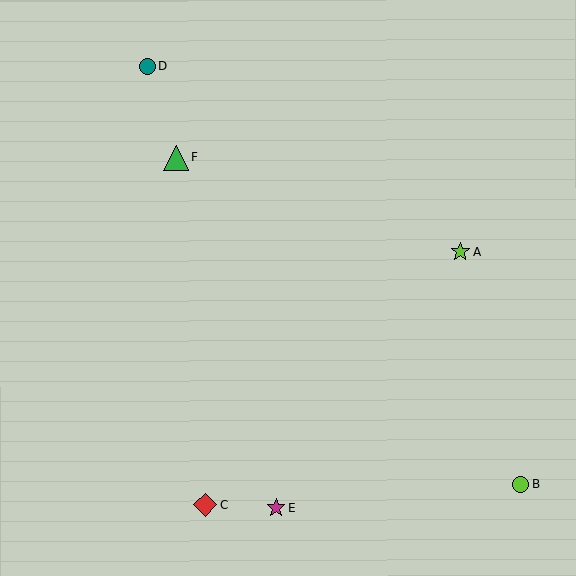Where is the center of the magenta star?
The center of the magenta star is at (276, 508).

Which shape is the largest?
The green triangle (labeled F) is the largest.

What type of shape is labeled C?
Shape C is a red diamond.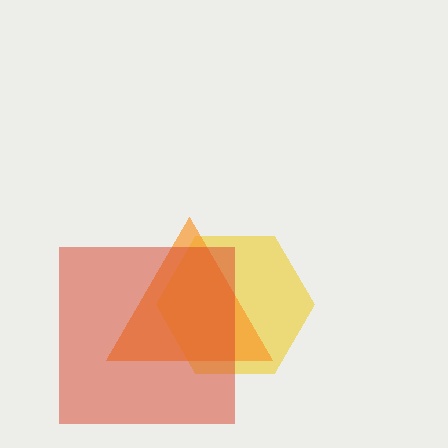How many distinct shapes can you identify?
There are 3 distinct shapes: a yellow hexagon, an orange triangle, a red square.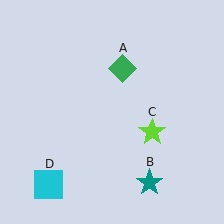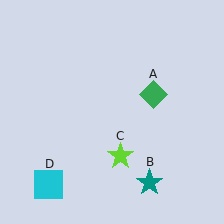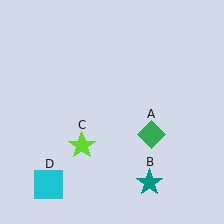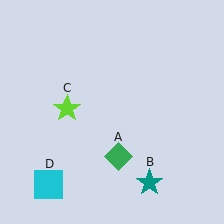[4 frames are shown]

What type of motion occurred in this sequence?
The green diamond (object A), lime star (object C) rotated clockwise around the center of the scene.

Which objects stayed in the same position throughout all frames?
Teal star (object B) and cyan square (object D) remained stationary.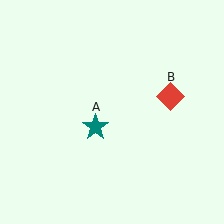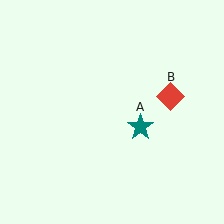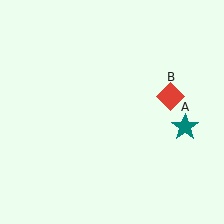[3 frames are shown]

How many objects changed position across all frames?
1 object changed position: teal star (object A).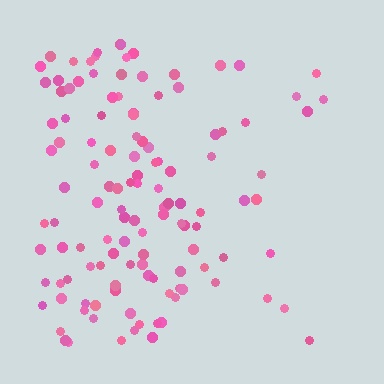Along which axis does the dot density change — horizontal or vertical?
Horizontal.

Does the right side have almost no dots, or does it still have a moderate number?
Still a moderate number, just noticeably fewer than the left.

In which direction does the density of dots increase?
From right to left, with the left side densest.